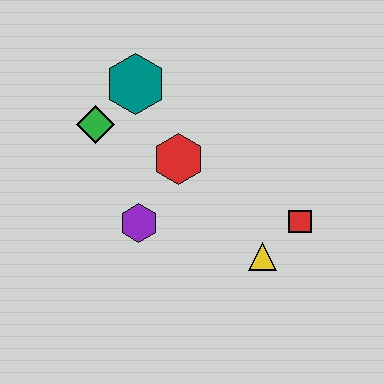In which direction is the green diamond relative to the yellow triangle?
The green diamond is to the left of the yellow triangle.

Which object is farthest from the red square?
The green diamond is farthest from the red square.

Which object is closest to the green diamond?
The teal hexagon is closest to the green diamond.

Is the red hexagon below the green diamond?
Yes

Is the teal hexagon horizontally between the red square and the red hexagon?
No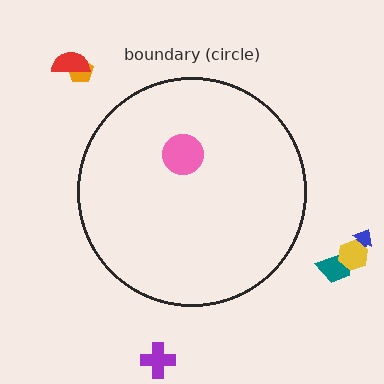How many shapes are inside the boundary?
1 inside, 6 outside.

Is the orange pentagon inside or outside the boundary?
Outside.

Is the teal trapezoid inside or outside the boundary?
Outside.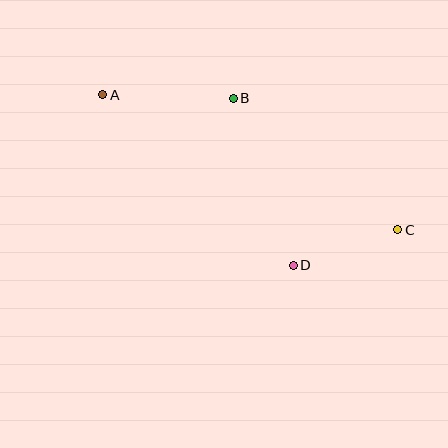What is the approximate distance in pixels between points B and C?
The distance between B and C is approximately 211 pixels.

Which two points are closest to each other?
Points C and D are closest to each other.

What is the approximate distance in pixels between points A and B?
The distance between A and B is approximately 131 pixels.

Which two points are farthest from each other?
Points A and C are farthest from each other.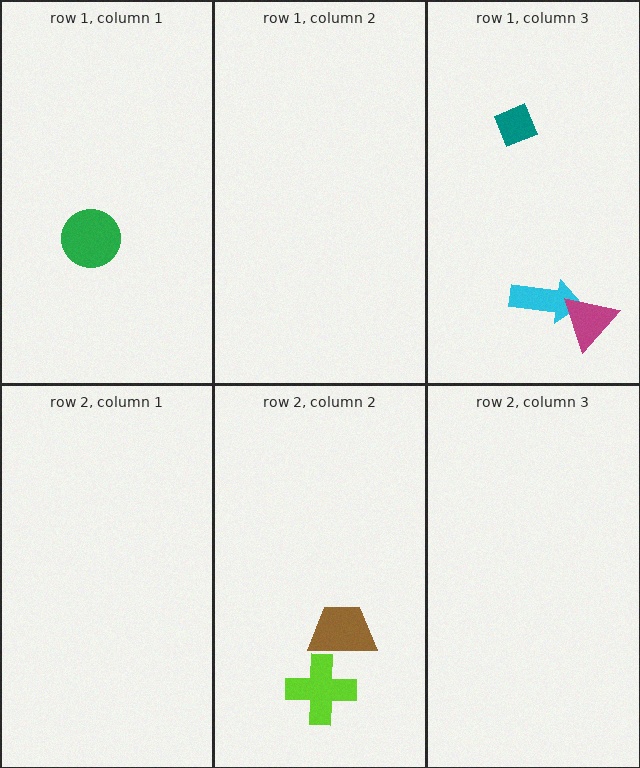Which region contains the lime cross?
The row 2, column 2 region.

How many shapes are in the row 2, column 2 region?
2.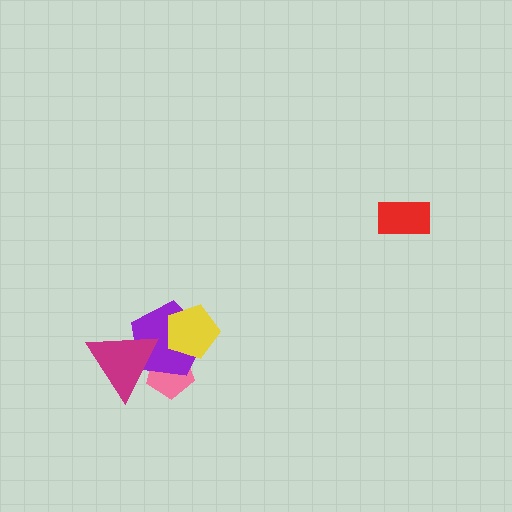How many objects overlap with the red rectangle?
0 objects overlap with the red rectangle.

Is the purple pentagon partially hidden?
Yes, it is partially covered by another shape.